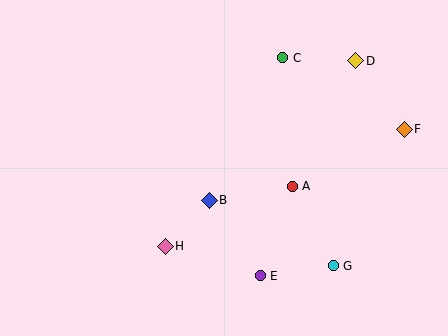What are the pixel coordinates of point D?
Point D is at (356, 61).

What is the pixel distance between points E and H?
The distance between E and H is 99 pixels.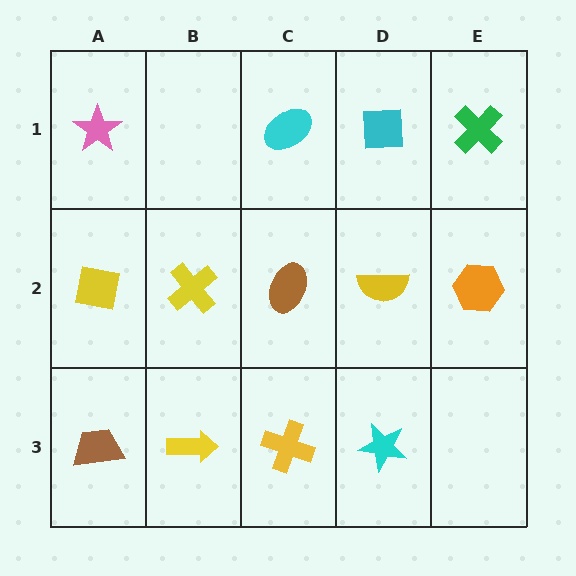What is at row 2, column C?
A brown ellipse.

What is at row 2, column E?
An orange hexagon.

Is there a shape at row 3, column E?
No, that cell is empty.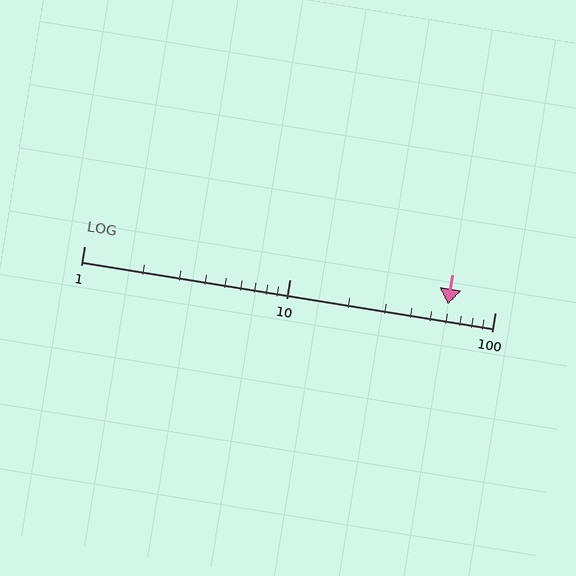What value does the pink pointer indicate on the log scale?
The pointer indicates approximately 59.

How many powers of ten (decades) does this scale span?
The scale spans 2 decades, from 1 to 100.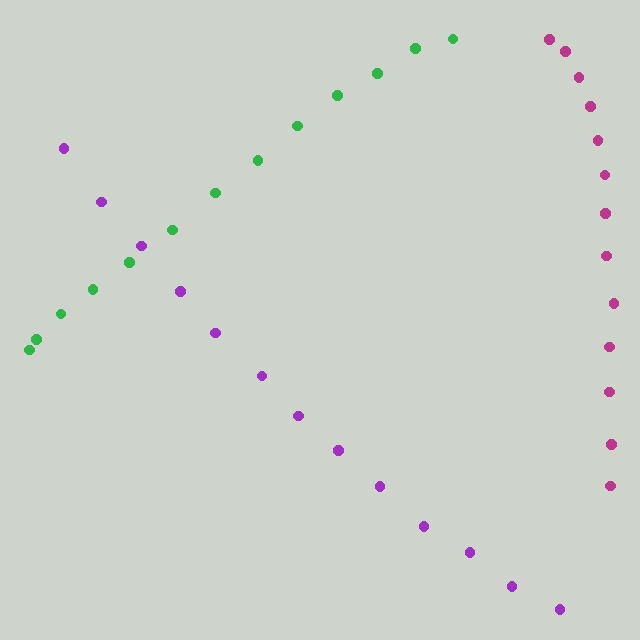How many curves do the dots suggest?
There are 3 distinct paths.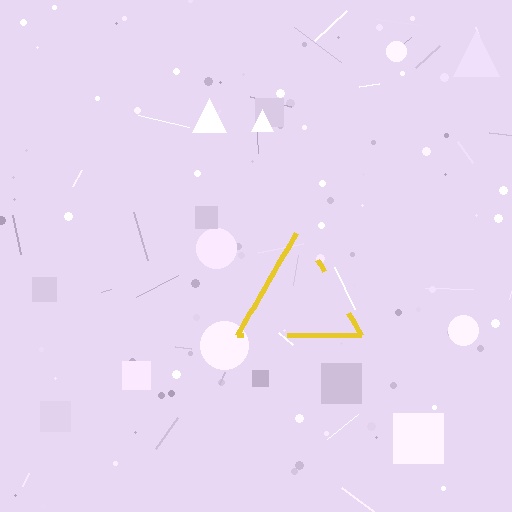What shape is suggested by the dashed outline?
The dashed outline suggests a triangle.